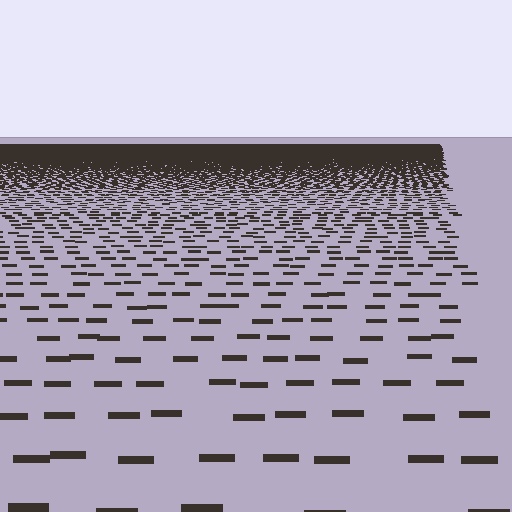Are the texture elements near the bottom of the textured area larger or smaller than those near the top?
Larger. Near the bottom, elements are closer to the viewer and appear at a bigger on-screen size.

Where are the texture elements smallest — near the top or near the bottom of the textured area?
Near the top.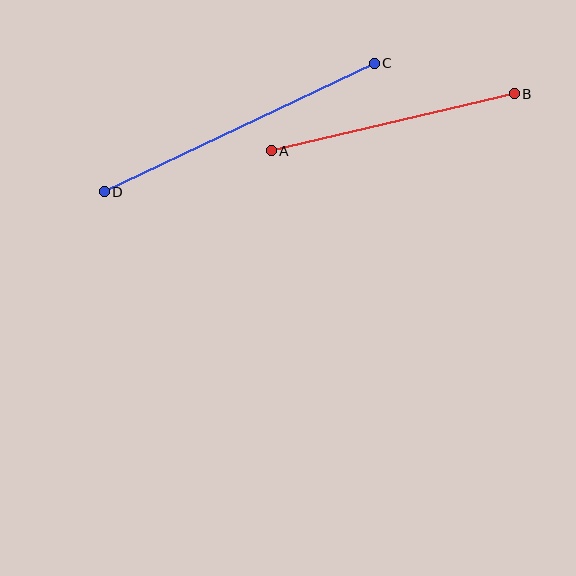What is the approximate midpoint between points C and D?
The midpoint is at approximately (239, 128) pixels.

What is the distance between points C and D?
The distance is approximately 299 pixels.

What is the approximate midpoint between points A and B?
The midpoint is at approximately (393, 122) pixels.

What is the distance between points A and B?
The distance is approximately 249 pixels.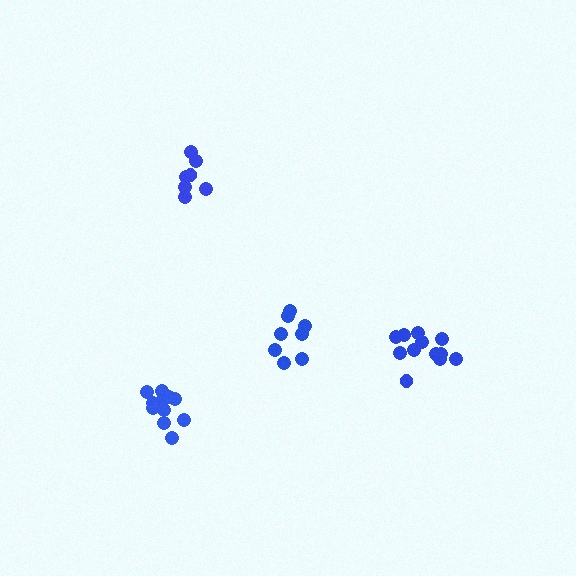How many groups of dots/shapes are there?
There are 4 groups.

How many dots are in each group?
Group 1: 12 dots, Group 2: 8 dots, Group 3: 11 dots, Group 4: 7 dots (38 total).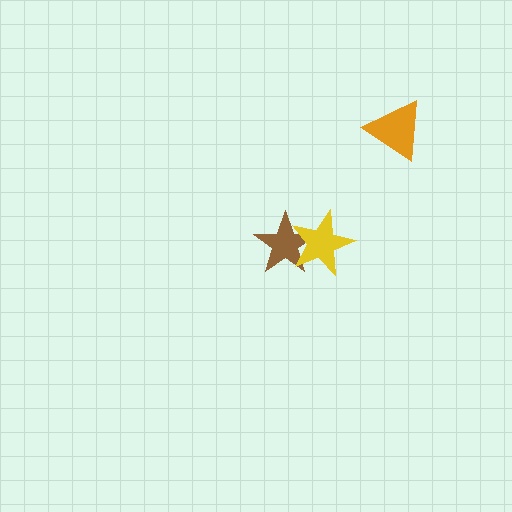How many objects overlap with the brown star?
1 object overlaps with the brown star.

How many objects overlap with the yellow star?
1 object overlaps with the yellow star.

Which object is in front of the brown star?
The yellow star is in front of the brown star.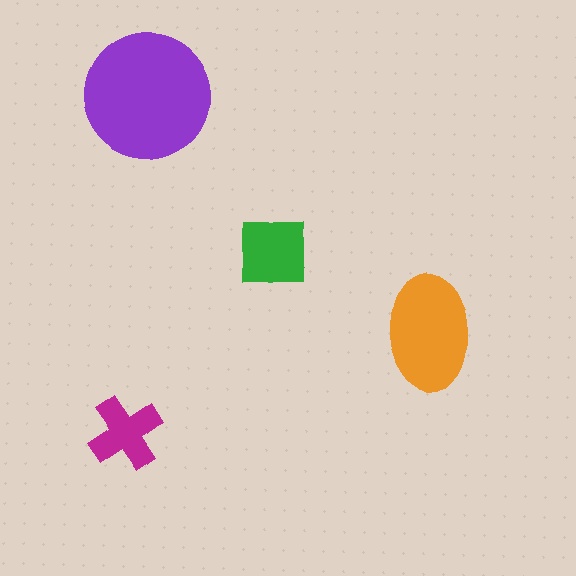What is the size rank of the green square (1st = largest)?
3rd.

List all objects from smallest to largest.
The magenta cross, the green square, the orange ellipse, the purple circle.